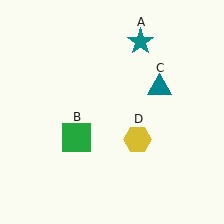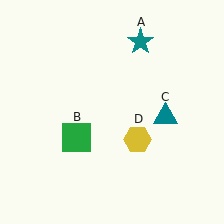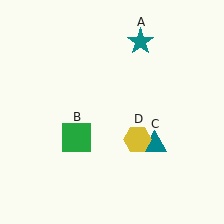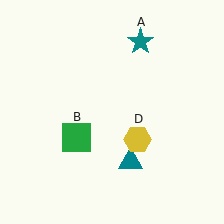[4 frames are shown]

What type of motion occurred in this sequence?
The teal triangle (object C) rotated clockwise around the center of the scene.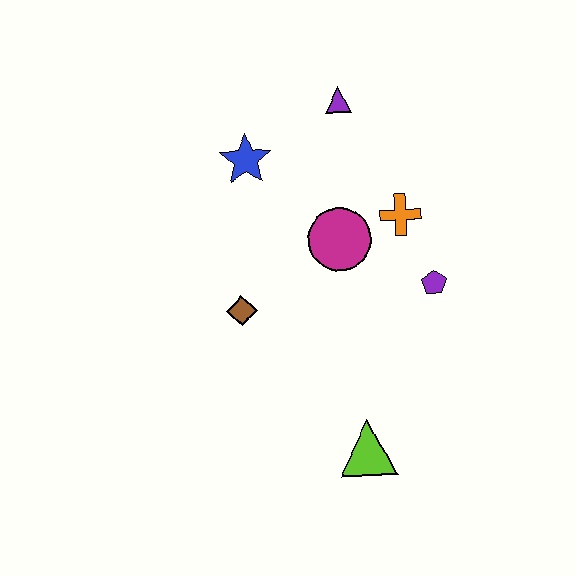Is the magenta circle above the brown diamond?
Yes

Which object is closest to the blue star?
The purple triangle is closest to the blue star.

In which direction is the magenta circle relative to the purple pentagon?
The magenta circle is to the left of the purple pentagon.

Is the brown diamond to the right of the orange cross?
No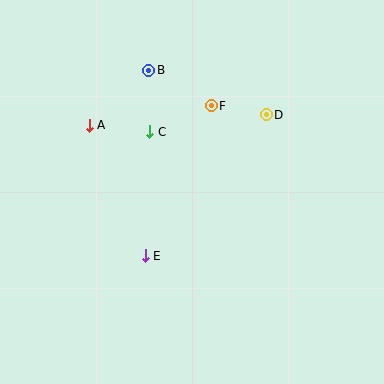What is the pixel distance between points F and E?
The distance between F and E is 164 pixels.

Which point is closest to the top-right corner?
Point D is closest to the top-right corner.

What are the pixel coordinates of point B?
Point B is at (149, 70).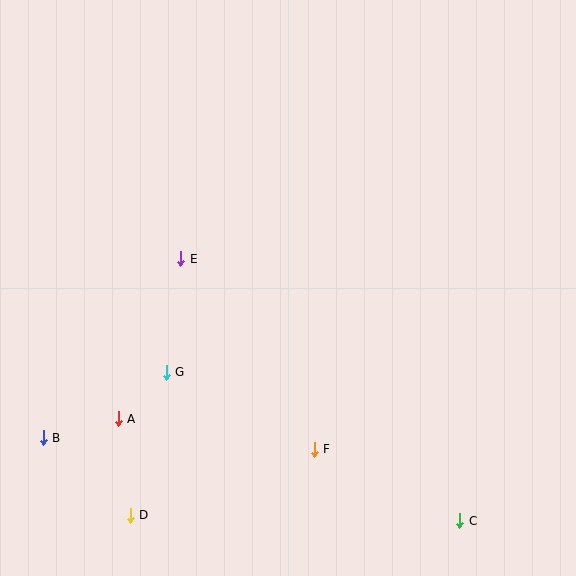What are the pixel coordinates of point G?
Point G is at (166, 372).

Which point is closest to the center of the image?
Point E at (181, 259) is closest to the center.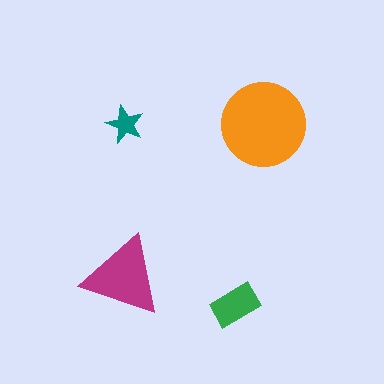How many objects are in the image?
There are 4 objects in the image.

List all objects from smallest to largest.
The teal star, the green rectangle, the magenta triangle, the orange circle.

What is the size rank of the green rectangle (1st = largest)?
3rd.